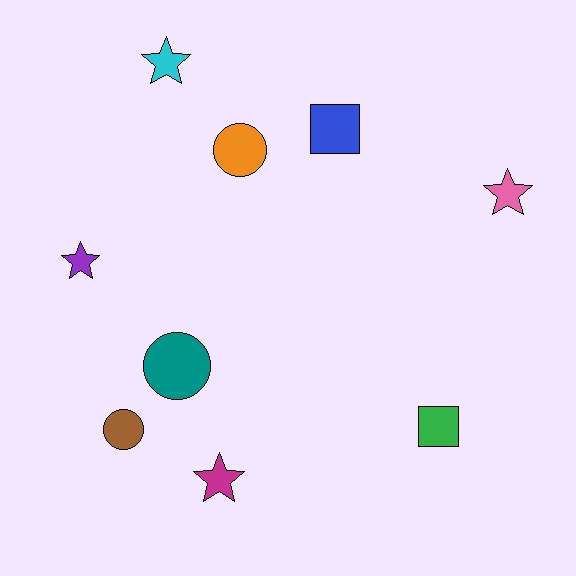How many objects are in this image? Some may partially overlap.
There are 9 objects.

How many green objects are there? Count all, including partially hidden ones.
There is 1 green object.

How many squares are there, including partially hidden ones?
There are 2 squares.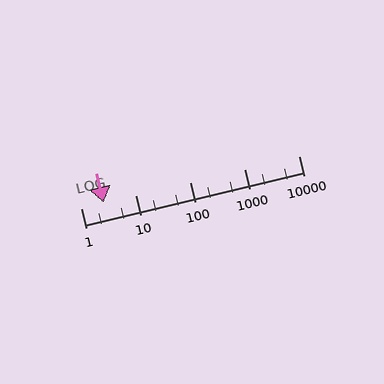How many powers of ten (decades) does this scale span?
The scale spans 4 decades, from 1 to 10000.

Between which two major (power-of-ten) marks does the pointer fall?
The pointer is between 1 and 10.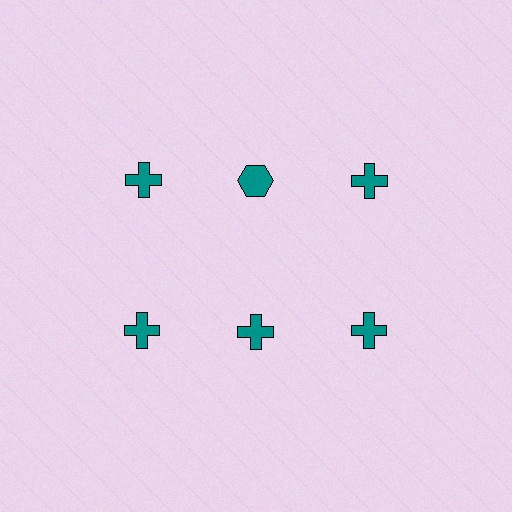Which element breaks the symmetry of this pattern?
The teal hexagon in the top row, second from left column breaks the symmetry. All other shapes are teal crosses.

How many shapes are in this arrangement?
There are 6 shapes arranged in a grid pattern.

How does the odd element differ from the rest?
It has a different shape: hexagon instead of cross.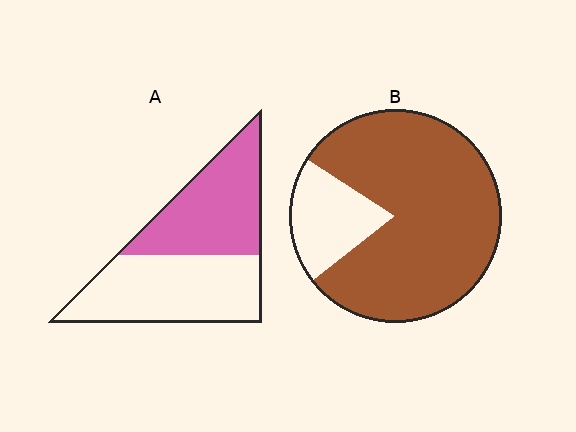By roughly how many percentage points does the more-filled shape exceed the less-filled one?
By roughly 35 percentage points (B over A).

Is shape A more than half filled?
Roughly half.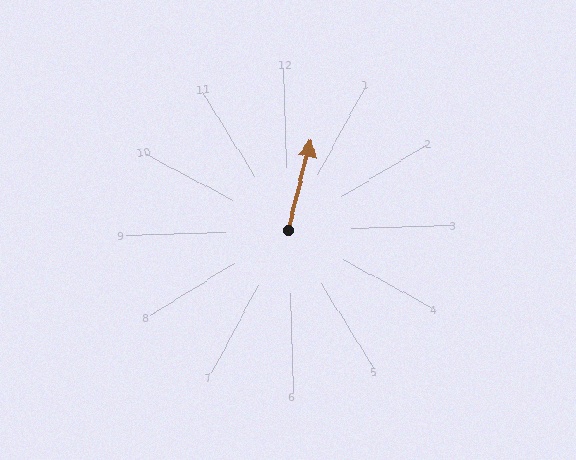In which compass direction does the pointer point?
North.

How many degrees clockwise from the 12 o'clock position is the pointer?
Approximately 16 degrees.